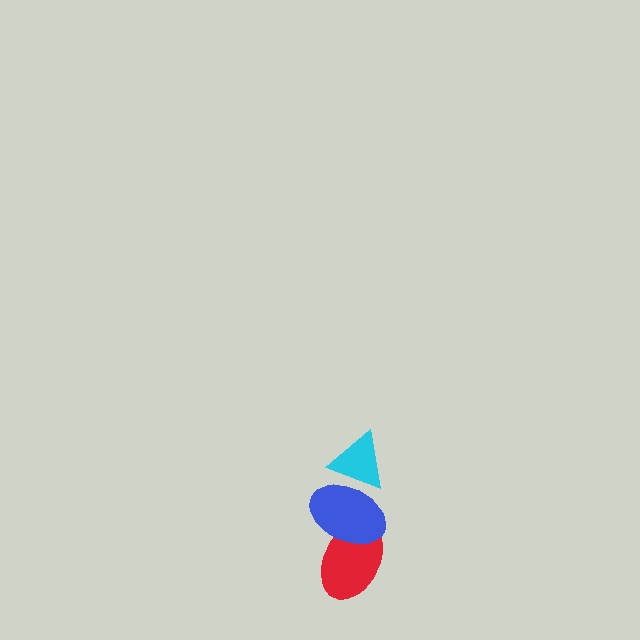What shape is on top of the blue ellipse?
The cyan triangle is on top of the blue ellipse.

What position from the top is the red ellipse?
The red ellipse is 3rd from the top.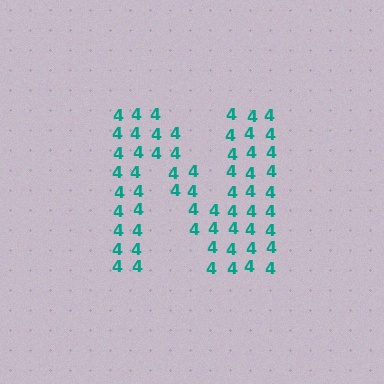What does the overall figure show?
The overall figure shows the letter N.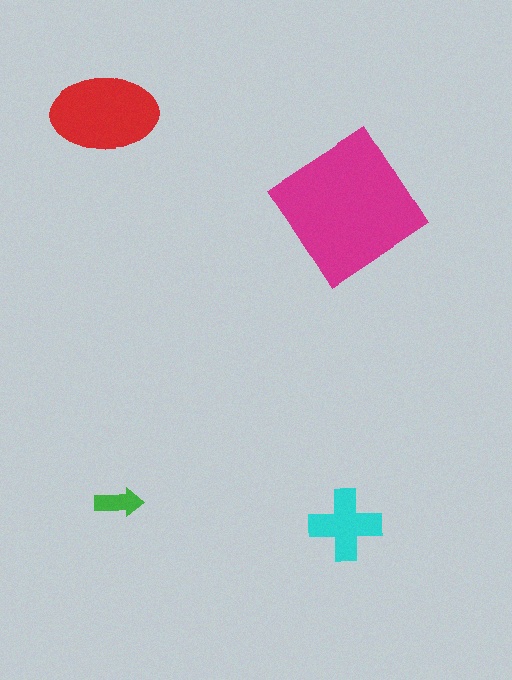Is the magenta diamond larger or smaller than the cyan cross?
Larger.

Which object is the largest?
The magenta diamond.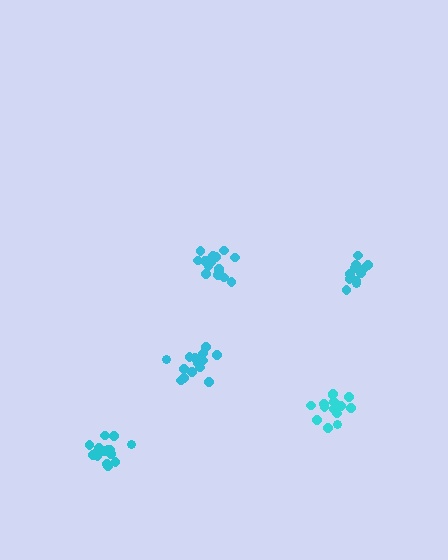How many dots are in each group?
Group 1: 14 dots, Group 2: 16 dots, Group 3: 14 dots, Group 4: 14 dots, Group 5: 16 dots (74 total).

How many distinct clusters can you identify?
There are 5 distinct clusters.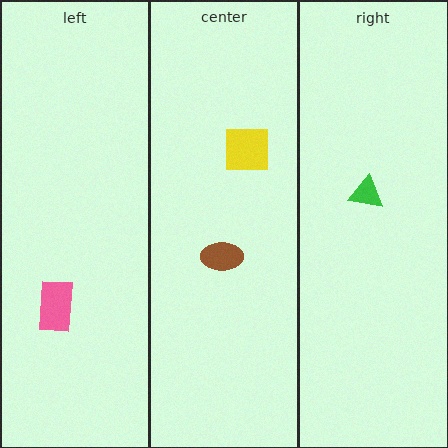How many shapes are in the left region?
1.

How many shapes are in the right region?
1.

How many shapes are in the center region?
2.